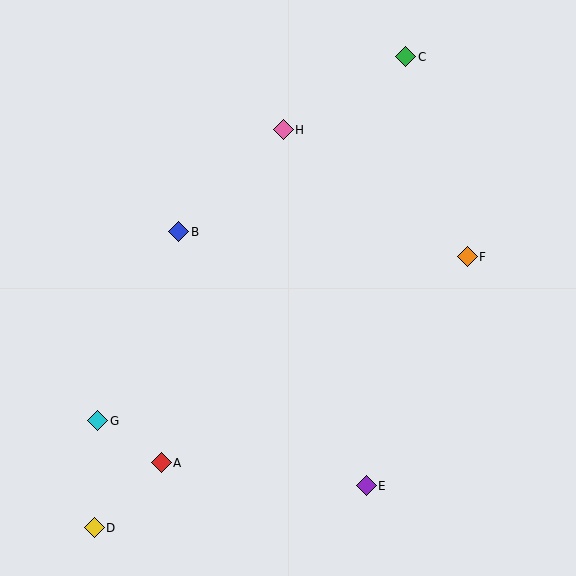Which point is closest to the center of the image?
Point B at (179, 232) is closest to the center.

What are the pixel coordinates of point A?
Point A is at (161, 463).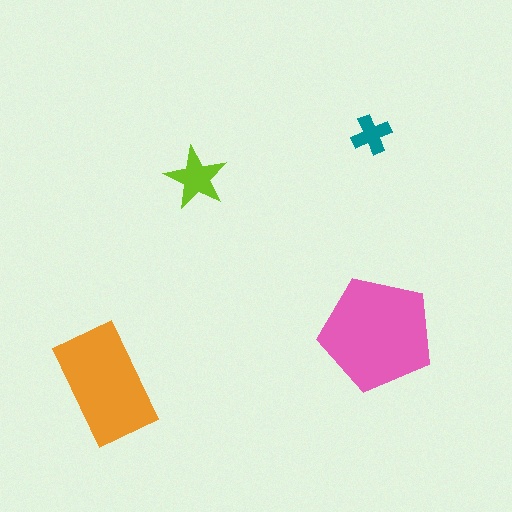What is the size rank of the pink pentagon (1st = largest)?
1st.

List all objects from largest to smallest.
The pink pentagon, the orange rectangle, the lime star, the teal cross.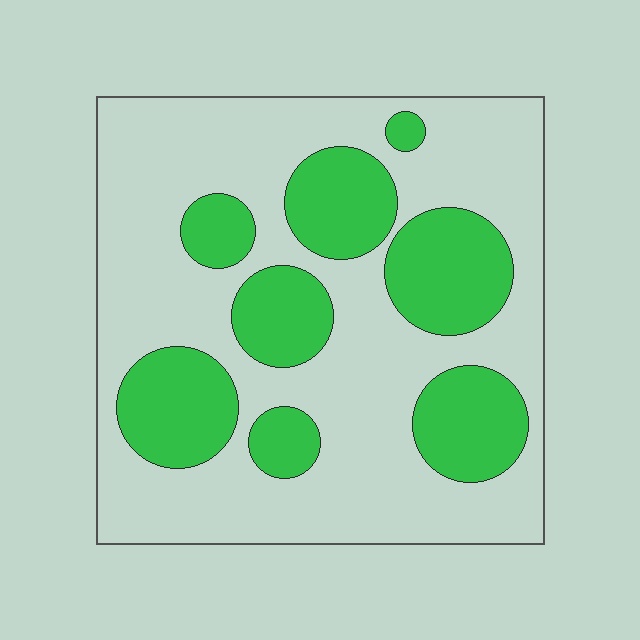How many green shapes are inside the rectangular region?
8.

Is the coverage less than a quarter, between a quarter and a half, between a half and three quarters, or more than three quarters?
Between a quarter and a half.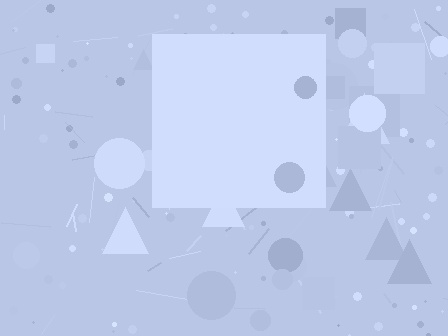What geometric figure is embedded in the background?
A square is embedded in the background.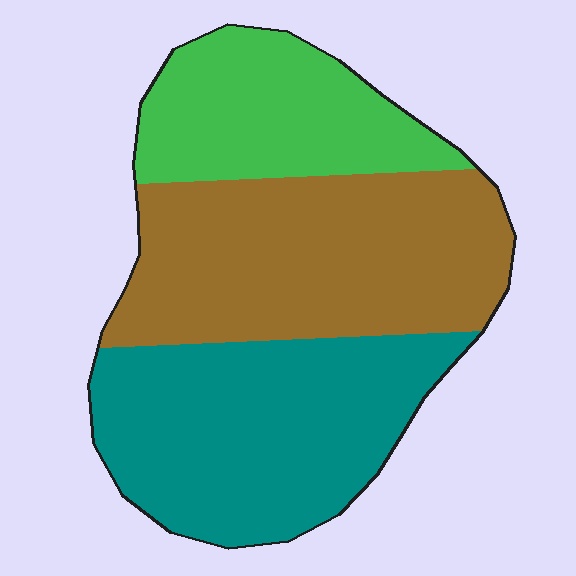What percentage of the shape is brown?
Brown takes up between a quarter and a half of the shape.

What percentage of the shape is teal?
Teal covers around 35% of the shape.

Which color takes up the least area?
Green, at roughly 25%.